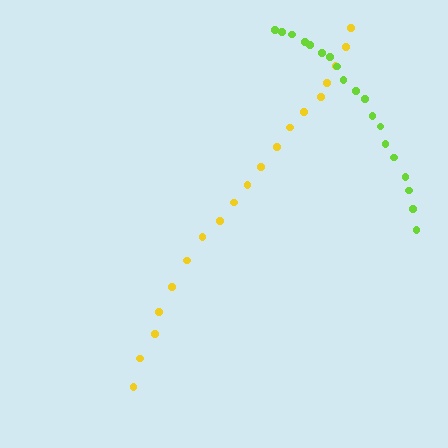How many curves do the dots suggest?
There are 2 distinct paths.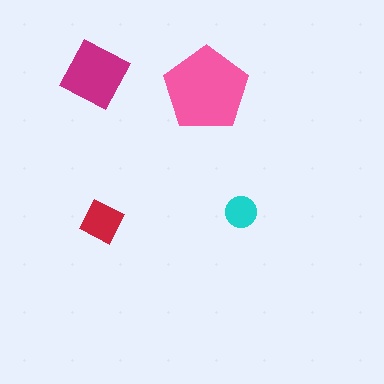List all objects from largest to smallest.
The pink pentagon, the magenta square, the red diamond, the cyan circle.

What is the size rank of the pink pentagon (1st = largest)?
1st.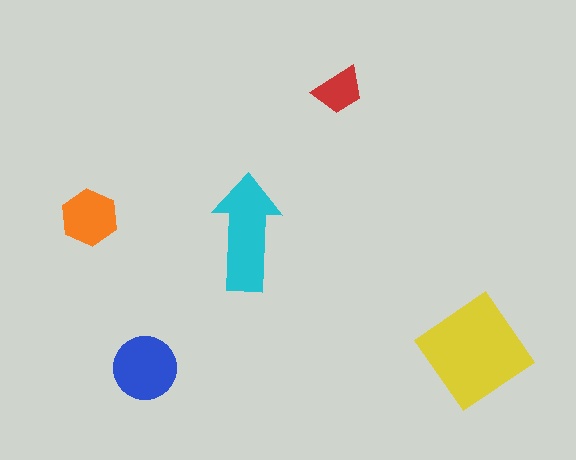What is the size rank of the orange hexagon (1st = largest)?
4th.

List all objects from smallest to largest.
The red trapezoid, the orange hexagon, the blue circle, the cyan arrow, the yellow diamond.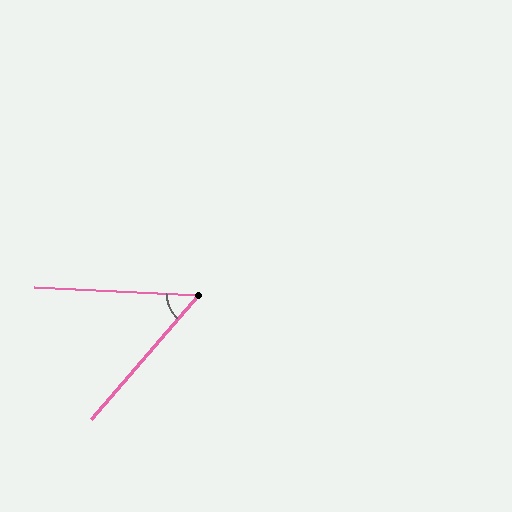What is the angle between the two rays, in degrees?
Approximately 52 degrees.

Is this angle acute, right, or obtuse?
It is acute.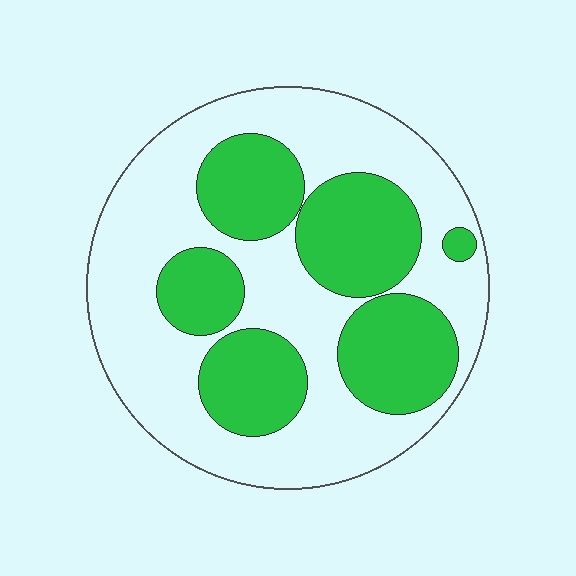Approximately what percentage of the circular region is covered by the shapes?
Approximately 40%.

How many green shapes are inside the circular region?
6.